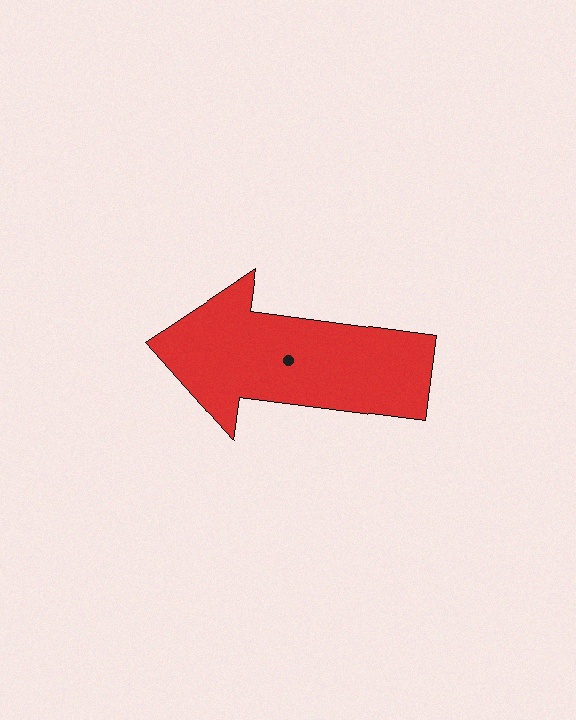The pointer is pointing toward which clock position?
Roughly 9 o'clock.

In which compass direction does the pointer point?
West.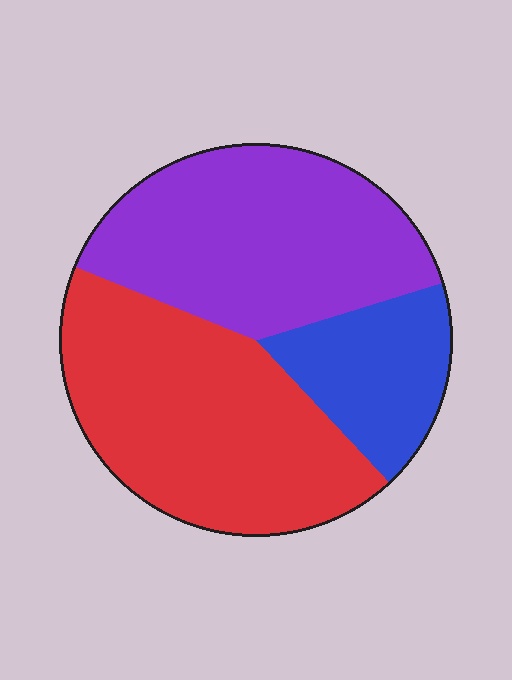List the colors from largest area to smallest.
From largest to smallest: red, purple, blue.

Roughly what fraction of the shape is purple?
Purple takes up about two fifths (2/5) of the shape.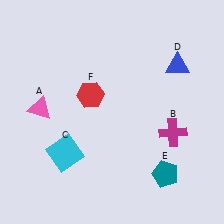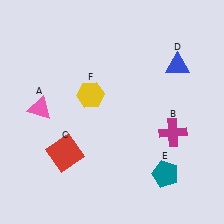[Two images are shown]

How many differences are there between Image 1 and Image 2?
There are 2 differences between the two images.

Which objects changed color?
C changed from cyan to red. F changed from red to yellow.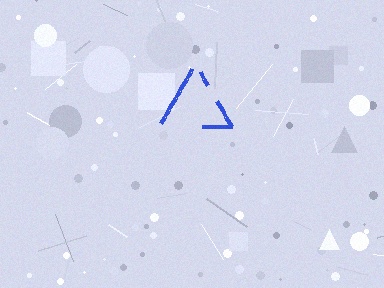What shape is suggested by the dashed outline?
The dashed outline suggests a triangle.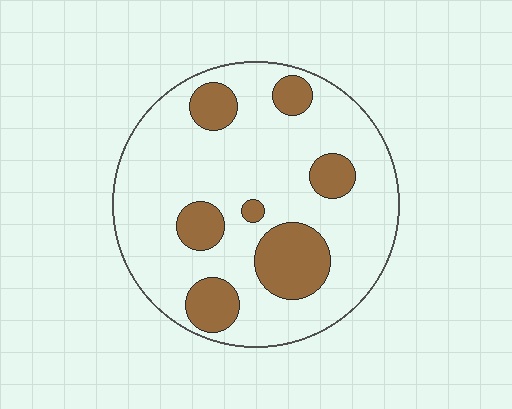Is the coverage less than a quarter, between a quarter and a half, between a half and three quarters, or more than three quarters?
Less than a quarter.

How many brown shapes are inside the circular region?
7.